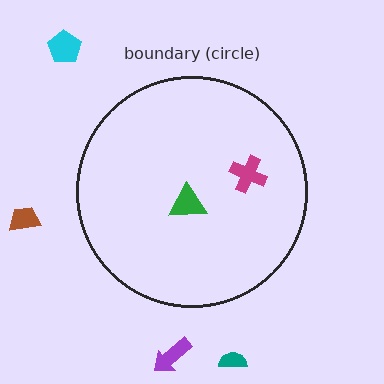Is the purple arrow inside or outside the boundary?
Outside.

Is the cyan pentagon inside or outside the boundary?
Outside.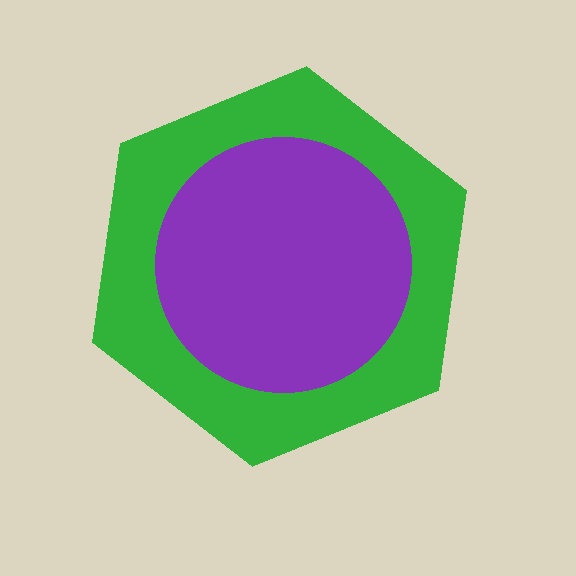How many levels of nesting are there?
2.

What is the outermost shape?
The green hexagon.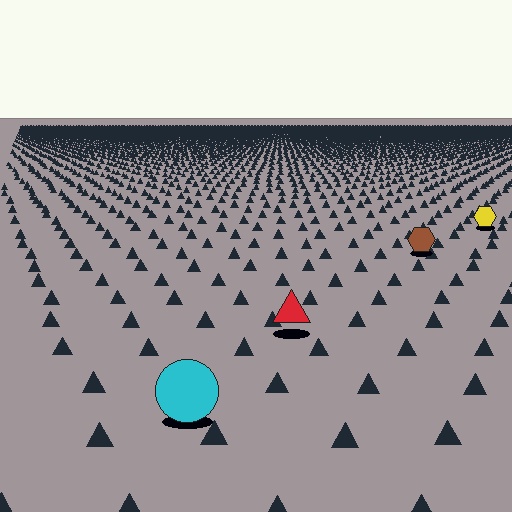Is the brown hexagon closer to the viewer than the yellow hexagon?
Yes. The brown hexagon is closer — you can tell from the texture gradient: the ground texture is coarser near it.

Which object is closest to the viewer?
The cyan circle is closest. The texture marks near it are larger and more spread out.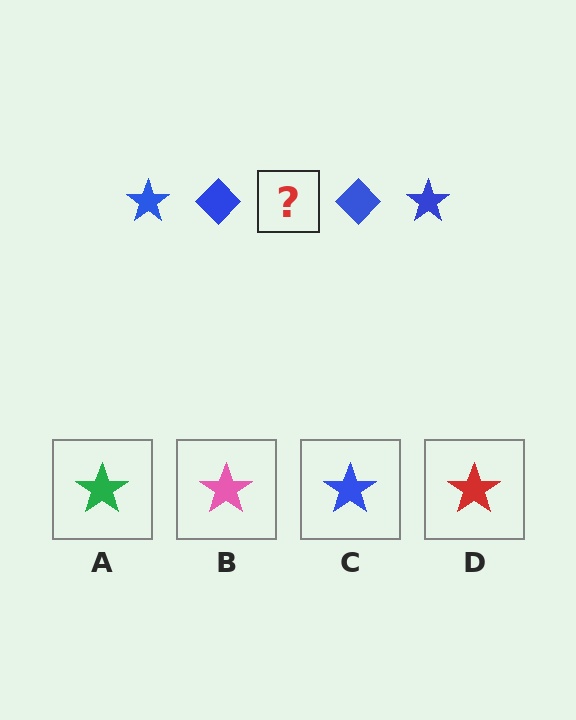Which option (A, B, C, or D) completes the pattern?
C.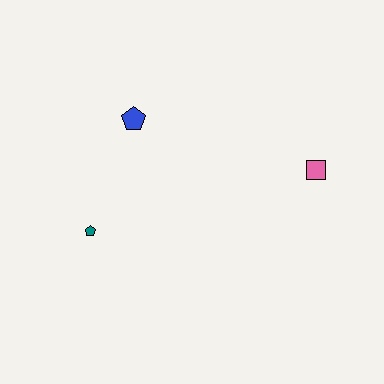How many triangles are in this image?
There are no triangles.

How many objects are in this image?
There are 3 objects.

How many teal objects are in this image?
There is 1 teal object.